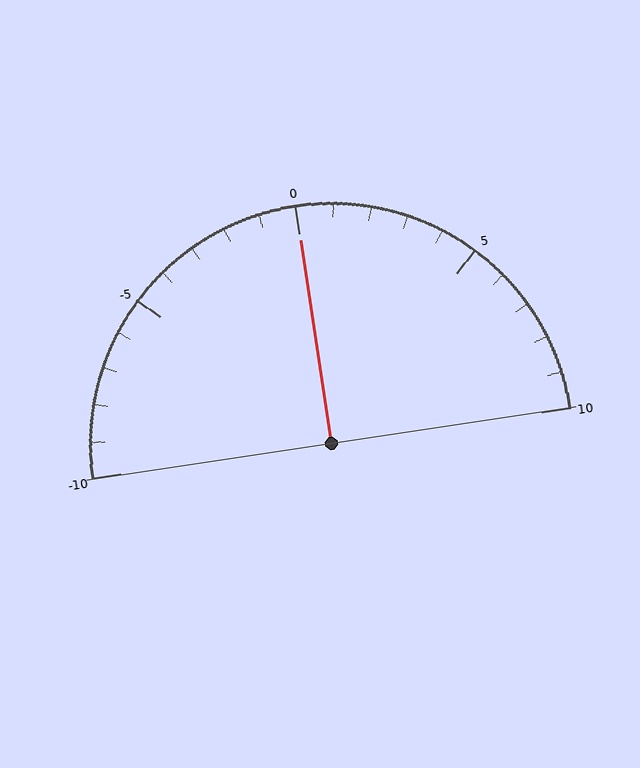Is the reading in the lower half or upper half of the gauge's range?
The reading is in the upper half of the range (-10 to 10).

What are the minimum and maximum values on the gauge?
The gauge ranges from -10 to 10.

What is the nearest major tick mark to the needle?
The nearest major tick mark is 0.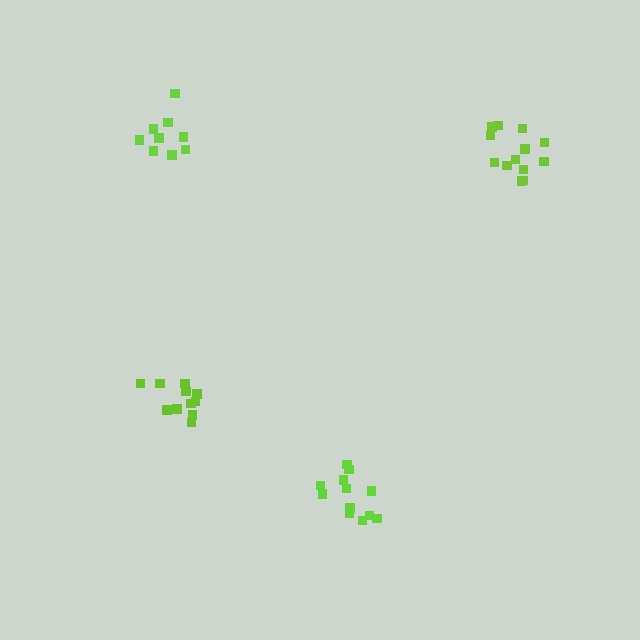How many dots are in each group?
Group 1: 11 dots, Group 2: 12 dots, Group 3: 9 dots, Group 4: 13 dots (45 total).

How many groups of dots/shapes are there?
There are 4 groups.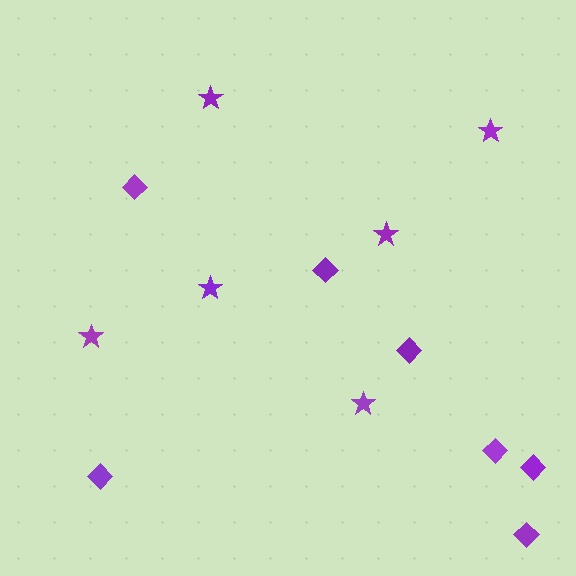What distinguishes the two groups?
There are 2 groups: one group of stars (6) and one group of diamonds (7).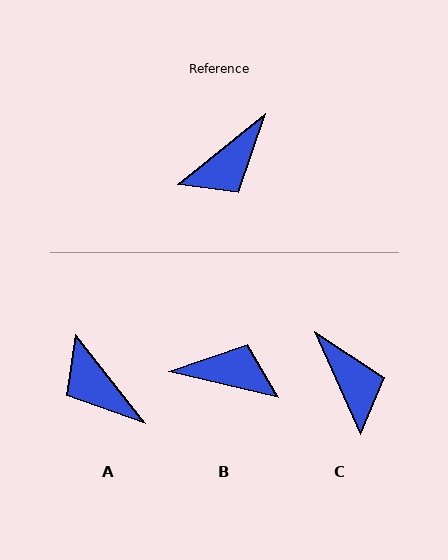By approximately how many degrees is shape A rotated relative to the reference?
Approximately 91 degrees clockwise.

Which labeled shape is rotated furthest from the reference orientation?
B, about 128 degrees away.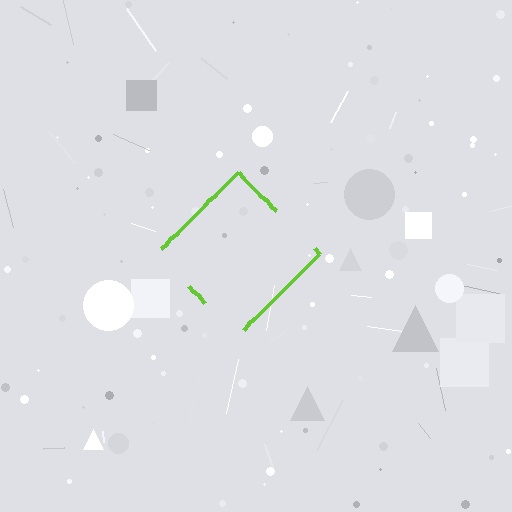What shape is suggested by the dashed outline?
The dashed outline suggests a diamond.